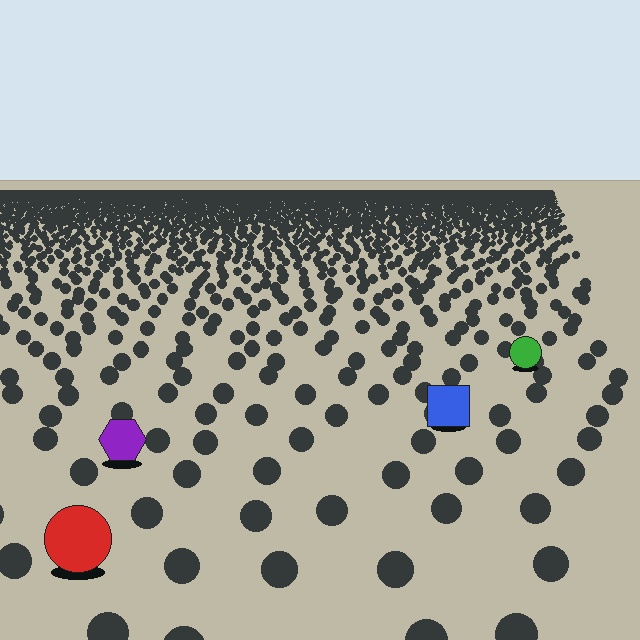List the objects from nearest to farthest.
From nearest to farthest: the red circle, the purple hexagon, the blue square, the green circle.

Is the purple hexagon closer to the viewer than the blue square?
Yes. The purple hexagon is closer — you can tell from the texture gradient: the ground texture is coarser near it.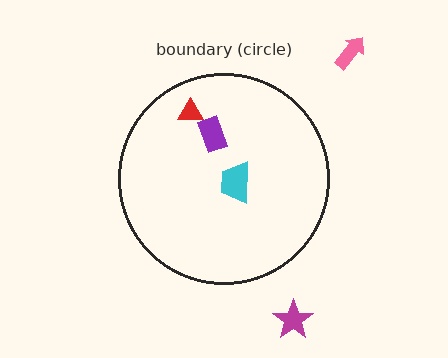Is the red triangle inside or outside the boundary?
Inside.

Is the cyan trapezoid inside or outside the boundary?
Inside.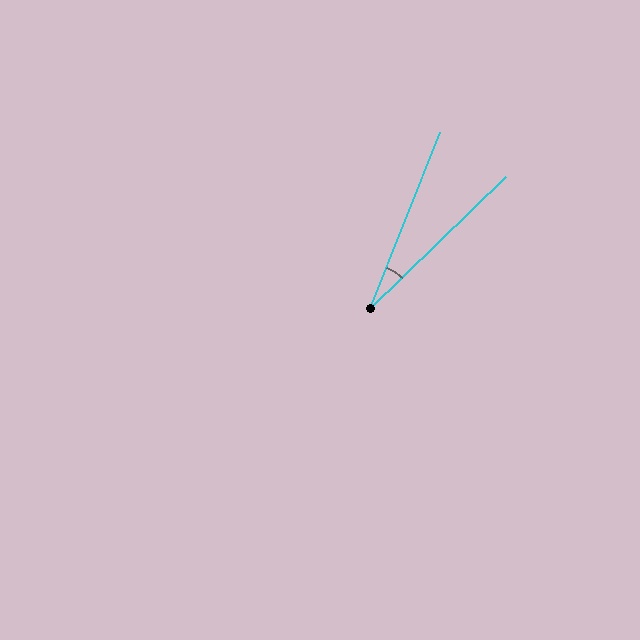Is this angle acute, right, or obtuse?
It is acute.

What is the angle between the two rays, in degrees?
Approximately 24 degrees.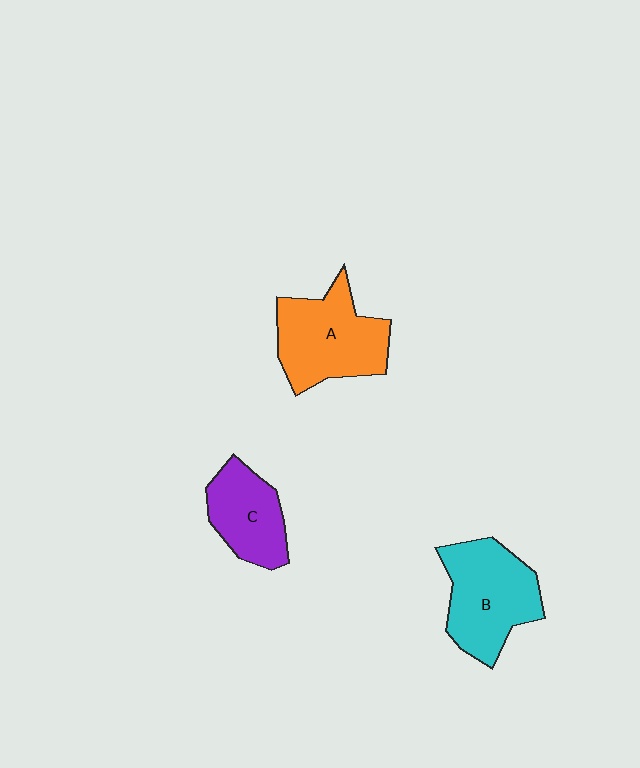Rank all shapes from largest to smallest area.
From largest to smallest: A (orange), B (cyan), C (purple).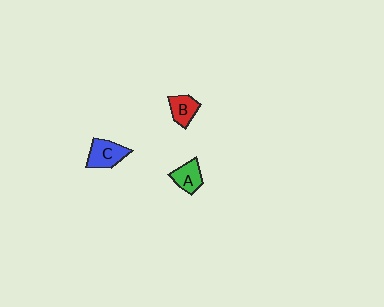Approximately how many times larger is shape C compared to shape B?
Approximately 1.4 times.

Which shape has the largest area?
Shape C (blue).